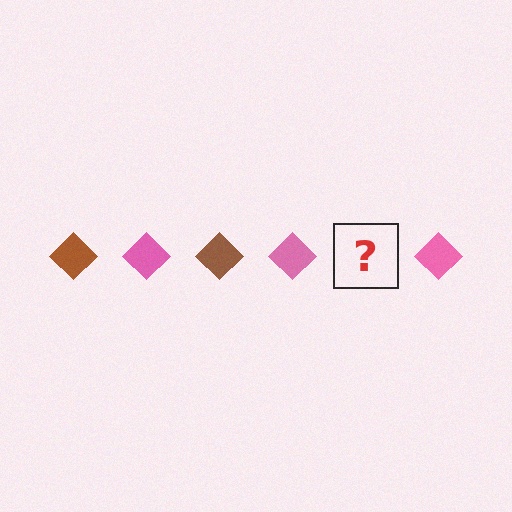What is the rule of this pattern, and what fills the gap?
The rule is that the pattern cycles through brown, pink diamonds. The gap should be filled with a brown diamond.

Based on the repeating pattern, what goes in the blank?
The blank should be a brown diamond.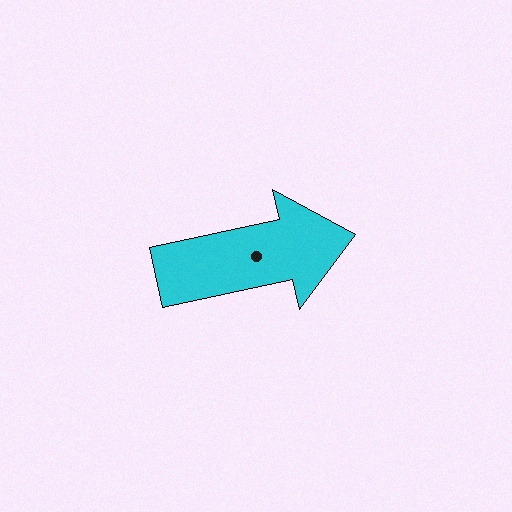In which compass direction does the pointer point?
East.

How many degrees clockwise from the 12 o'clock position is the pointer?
Approximately 78 degrees.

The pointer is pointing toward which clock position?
Roughly 3 o'clock.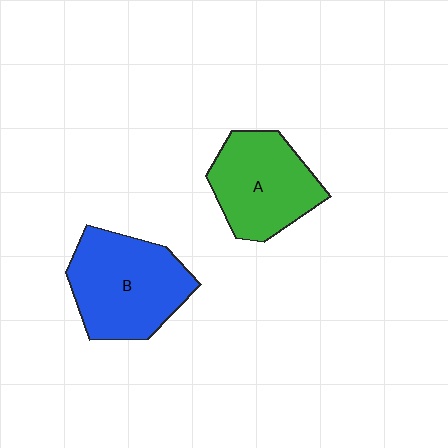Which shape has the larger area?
Shape B (blue).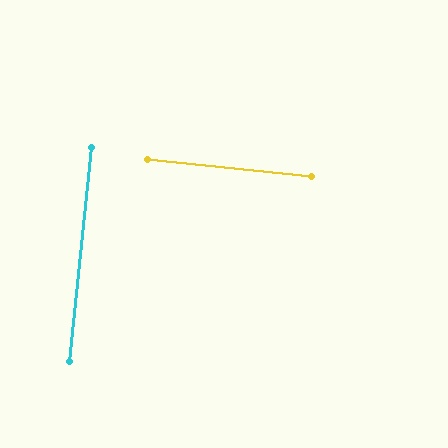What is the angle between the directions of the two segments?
Approximately 90 degrees.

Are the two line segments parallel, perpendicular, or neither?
Perpendicular — they meet at approximately 90°.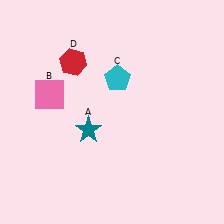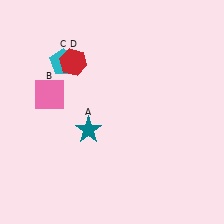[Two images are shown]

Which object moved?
The cyan pentagon (C) moved left.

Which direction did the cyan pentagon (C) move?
The cyan pentagon (C) moved left.